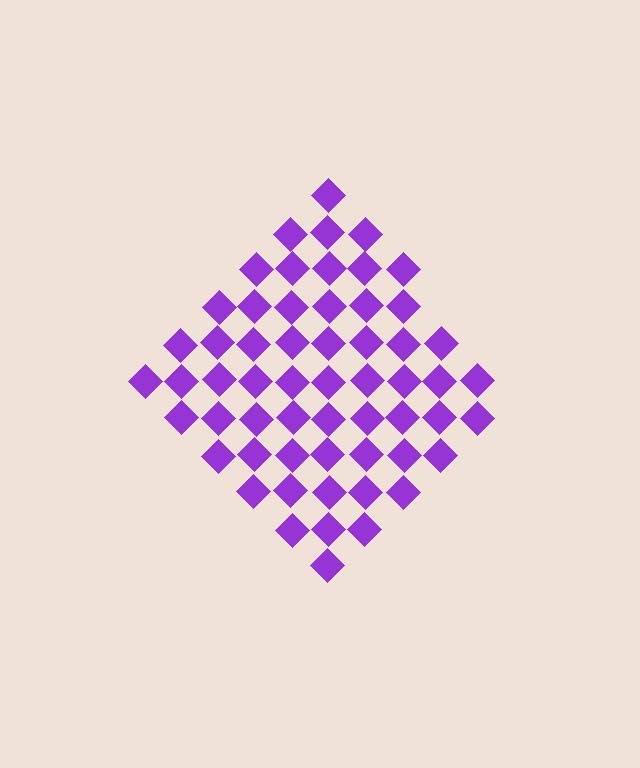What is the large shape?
The large shape is a diamond.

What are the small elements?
The small elements are diamonds.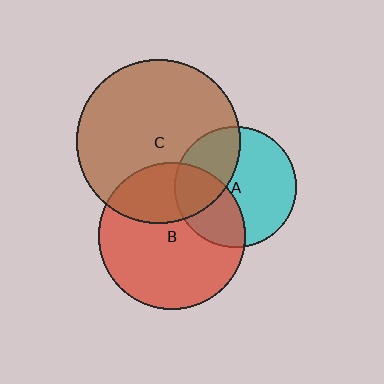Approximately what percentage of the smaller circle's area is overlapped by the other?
Approximately 30%.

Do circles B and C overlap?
Yes.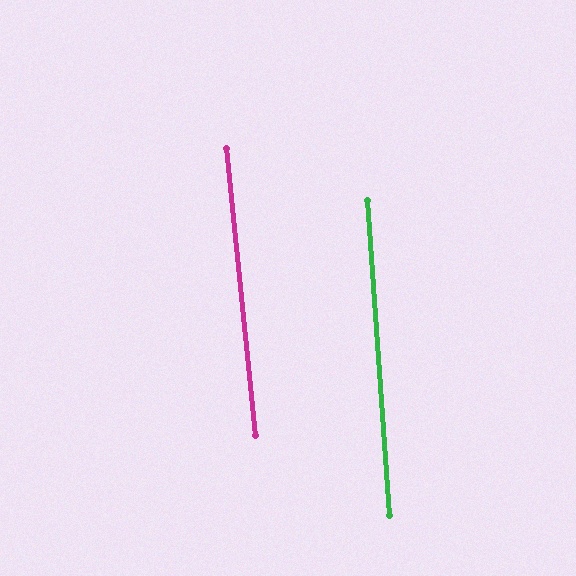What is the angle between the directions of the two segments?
Approximately 2 degrees.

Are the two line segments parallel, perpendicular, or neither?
Parallel — their directions differ by only 1.7°.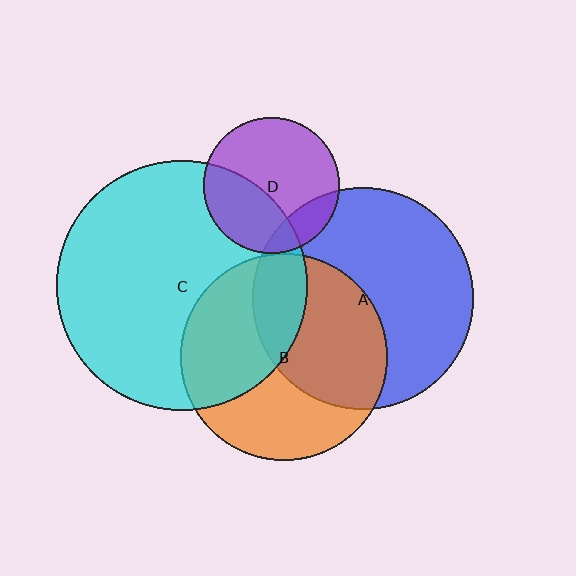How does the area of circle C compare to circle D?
Approximately 3.4 times.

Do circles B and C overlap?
Yes.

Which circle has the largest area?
Circle C (cyan).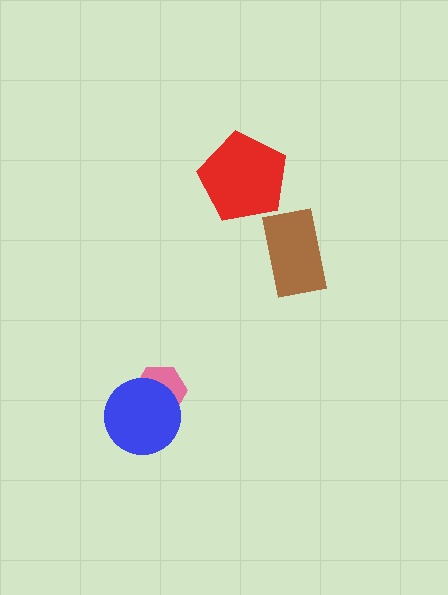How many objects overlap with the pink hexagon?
1 object overlaps with the pink hexagon.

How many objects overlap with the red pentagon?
0 objects overlap with the red pentagon.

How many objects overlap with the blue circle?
1 object overlaps with the blue circle.